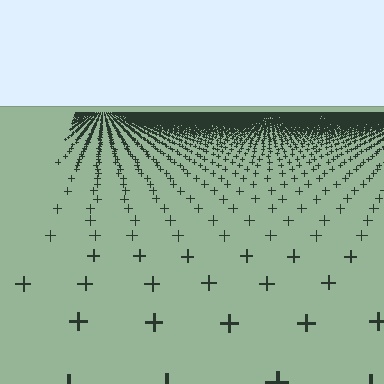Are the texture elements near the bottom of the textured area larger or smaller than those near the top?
Larger. Near the bottom, elements are closer to the viewer and appear at a bigger on-screen size.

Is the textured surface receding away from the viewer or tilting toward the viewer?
The surface is receding away from the viewer. Texture elements get smaller and denser toward the top.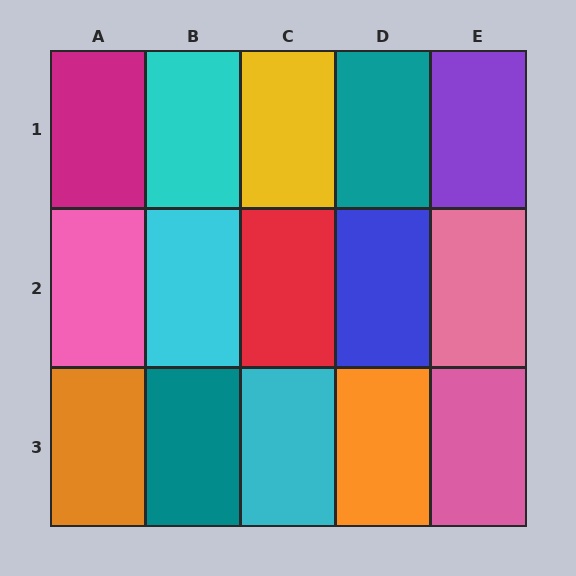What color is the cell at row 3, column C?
Cyan.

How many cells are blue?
1 cell is blue.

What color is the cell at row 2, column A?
Pink.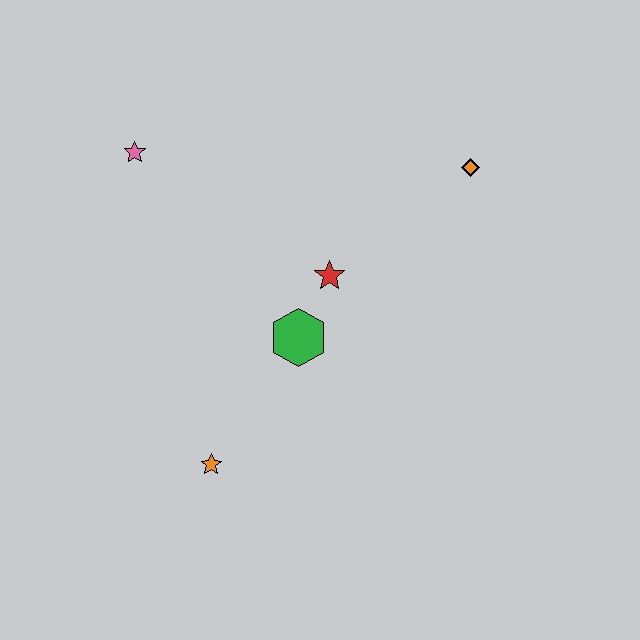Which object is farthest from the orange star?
The orange diamond is farthest from the orange star.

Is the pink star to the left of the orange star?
Yes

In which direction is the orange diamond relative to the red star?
The orange diamond is to the right of the red star.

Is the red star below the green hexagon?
No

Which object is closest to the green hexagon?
The red star is closest to the green hexagon.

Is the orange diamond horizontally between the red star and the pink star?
No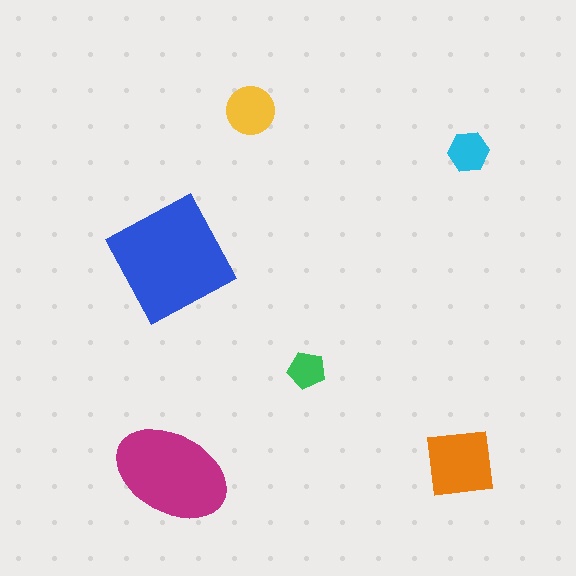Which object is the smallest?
The green pentagon.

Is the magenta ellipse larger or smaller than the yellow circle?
Larger.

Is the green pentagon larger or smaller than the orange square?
Smaller.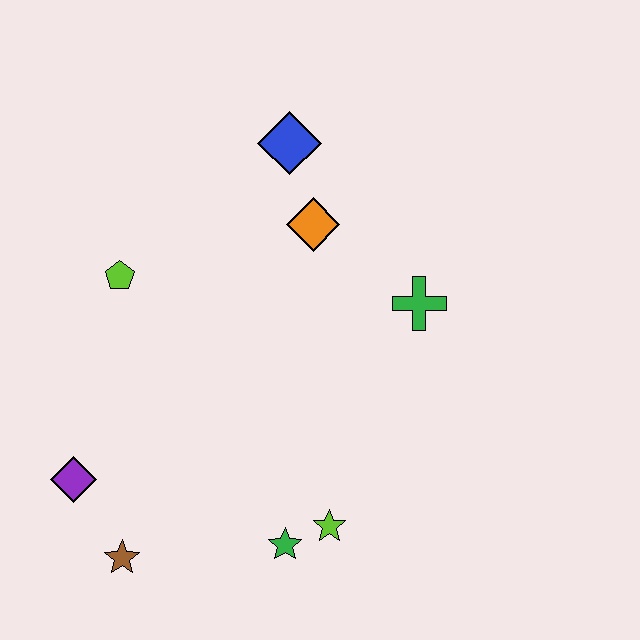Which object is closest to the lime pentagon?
The orange diamond is closest to the lime pentagon.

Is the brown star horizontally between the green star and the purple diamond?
Yes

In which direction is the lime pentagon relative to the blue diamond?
The lime pentagon is to the left of the blue diamond.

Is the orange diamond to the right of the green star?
Yes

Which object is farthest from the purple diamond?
The blue diamond is farthest from the purple diamond.